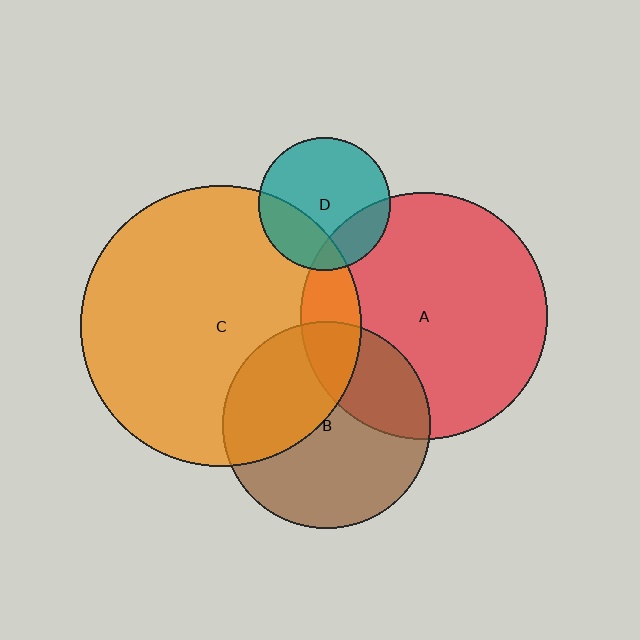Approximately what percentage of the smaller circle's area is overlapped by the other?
Approximately 30%.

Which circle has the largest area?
Circle C (orange).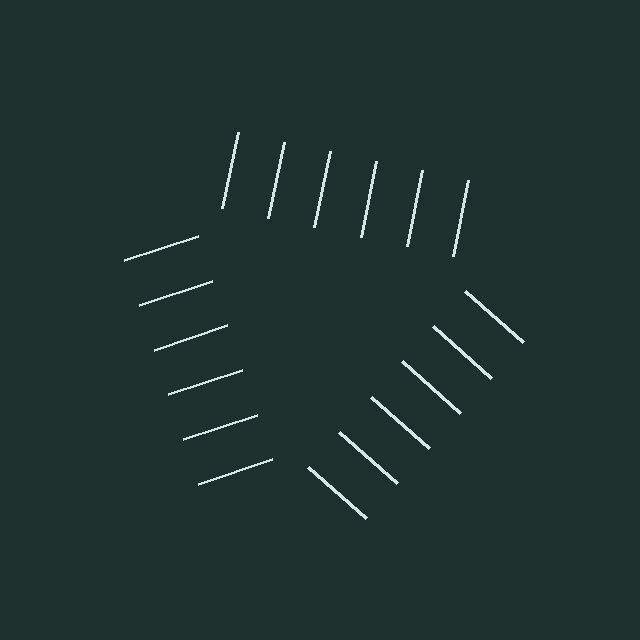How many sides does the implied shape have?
3 sides — the line-ends trace a triangle.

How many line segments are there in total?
18 — 6 along each of the 3 edges.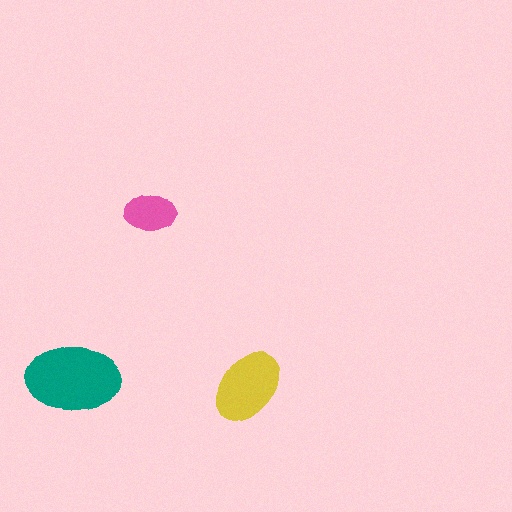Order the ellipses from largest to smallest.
the teal one, the yellow one, the pink one.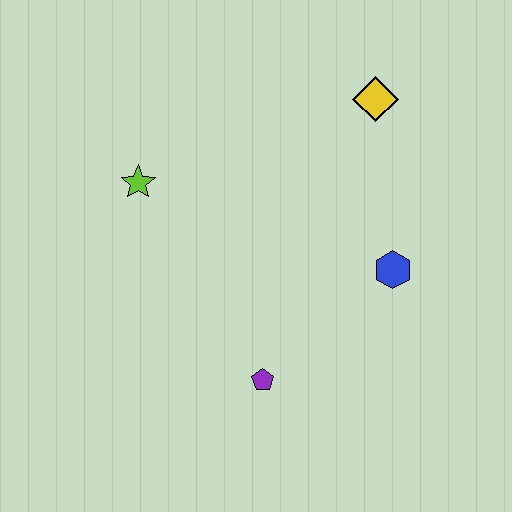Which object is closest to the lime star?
The purple pentagon is closest to the lime star.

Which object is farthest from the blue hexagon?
The lime star is farthest from the blue hexagon.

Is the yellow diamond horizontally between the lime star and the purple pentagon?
No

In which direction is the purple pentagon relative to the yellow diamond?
The purple pentagon is below the yellow diamond.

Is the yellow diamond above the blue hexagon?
Yes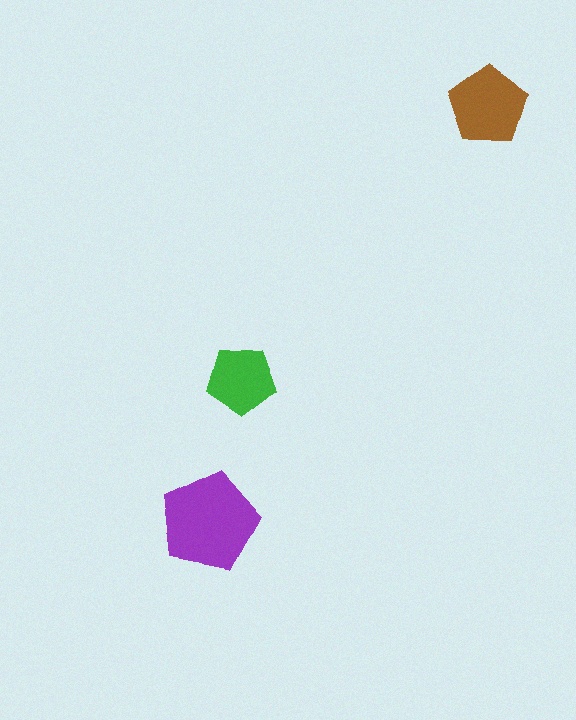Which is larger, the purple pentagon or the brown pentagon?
The purple one.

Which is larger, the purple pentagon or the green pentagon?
The purple one.